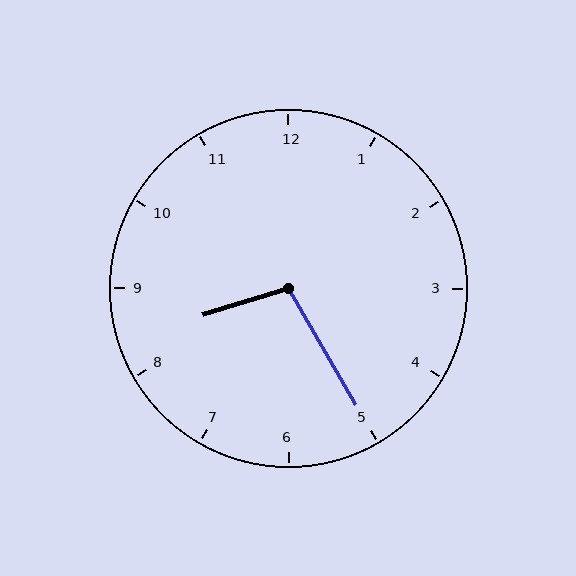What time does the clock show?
8:25.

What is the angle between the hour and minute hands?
Approximately 102 degrees.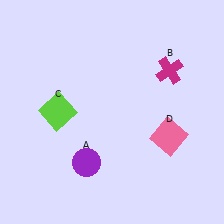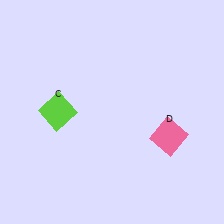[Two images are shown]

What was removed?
The magenta cross (B), the purple circle (A) were removed in Image 2.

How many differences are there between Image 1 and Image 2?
There are 2 differences between the two images.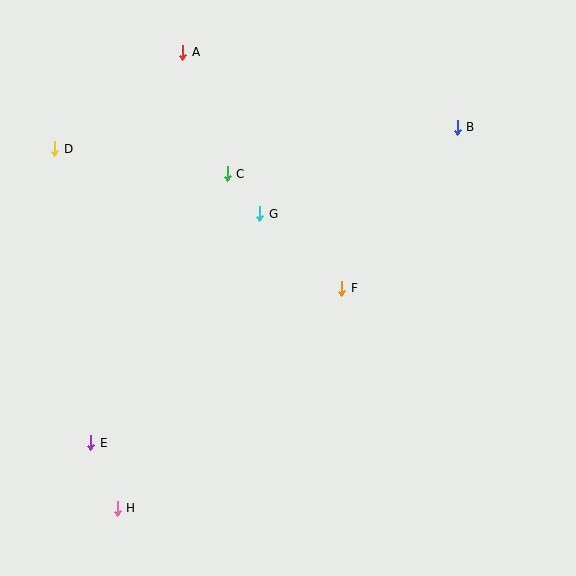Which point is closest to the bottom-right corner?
Point F is closest to the bottom-right corner.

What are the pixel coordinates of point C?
Point C is at (227, 174).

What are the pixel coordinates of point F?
Point F is at (342, 288).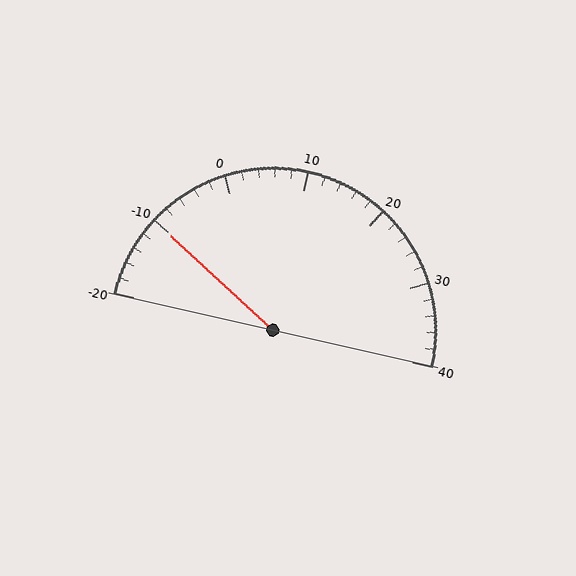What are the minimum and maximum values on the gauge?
The gauge ranges from -20 to 40.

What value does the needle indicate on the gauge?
The needle indicates approximately -10.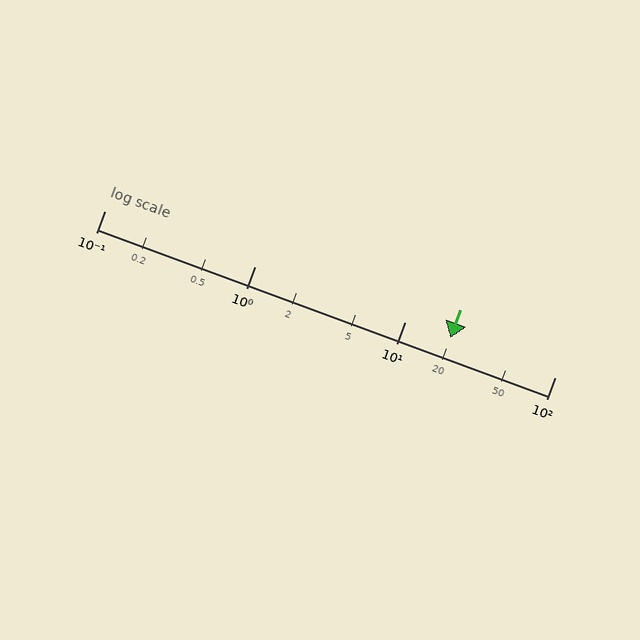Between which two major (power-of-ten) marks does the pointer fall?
The pointer is between 10 and 100.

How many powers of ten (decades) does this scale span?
The scale spans 3 decades, from 0.1 to 100.